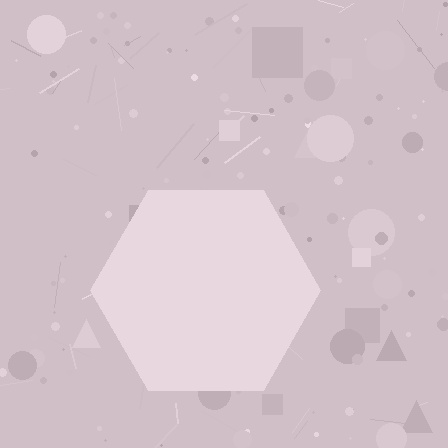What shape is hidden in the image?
A hexagon is hidden in the image.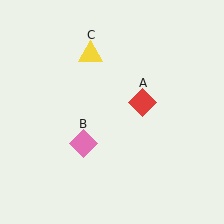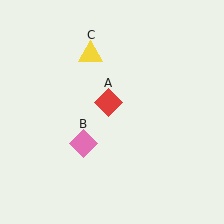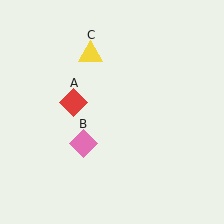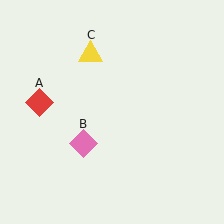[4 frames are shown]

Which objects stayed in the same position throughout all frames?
Pink diamond (object B) and yellow triangle (object C) remained stationary.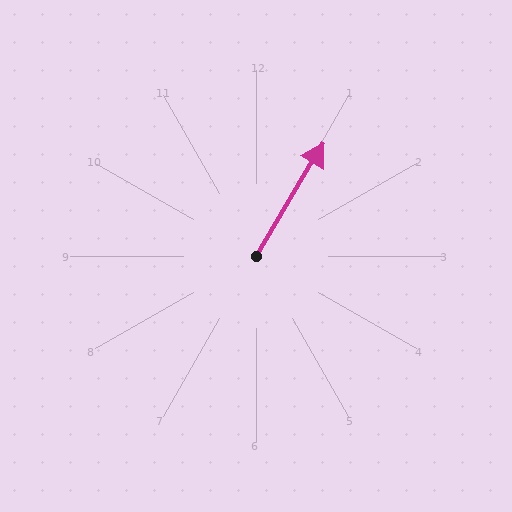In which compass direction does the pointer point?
Northeast.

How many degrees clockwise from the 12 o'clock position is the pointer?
Approximately 31 degrees.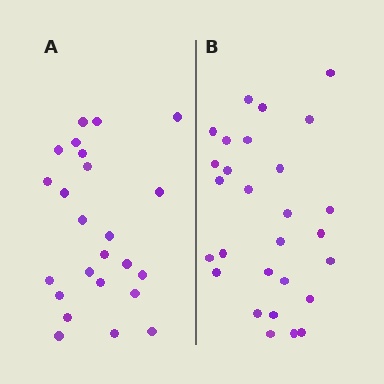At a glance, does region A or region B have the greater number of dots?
Region B (the right region) has more dots.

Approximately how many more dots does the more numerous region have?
Region B has about 4 more dots than region A.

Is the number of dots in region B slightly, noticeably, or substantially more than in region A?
Region B has only slightly more — the two regions are fairly close. The ratio is roughly 1.2 to 1.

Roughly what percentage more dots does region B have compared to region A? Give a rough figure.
About 15% more.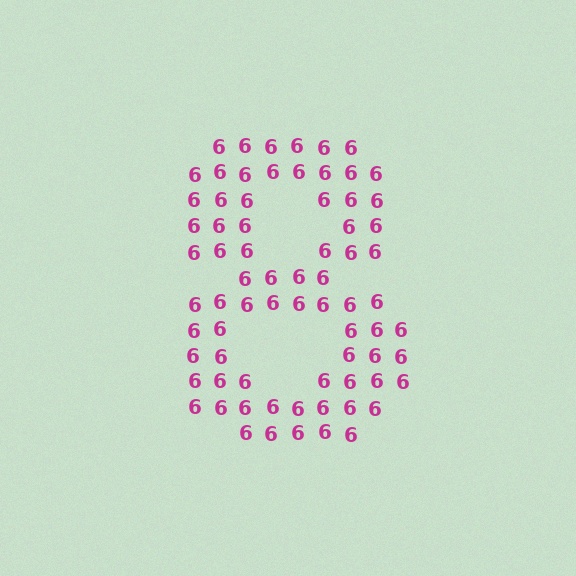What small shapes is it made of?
It is made of small digit 6's.